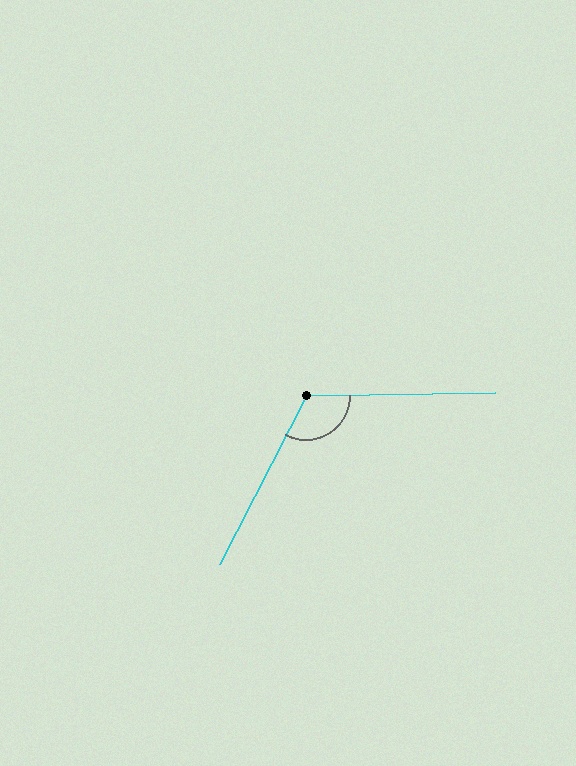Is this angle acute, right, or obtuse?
It is obtuse.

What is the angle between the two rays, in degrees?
Approximately 118 degrees.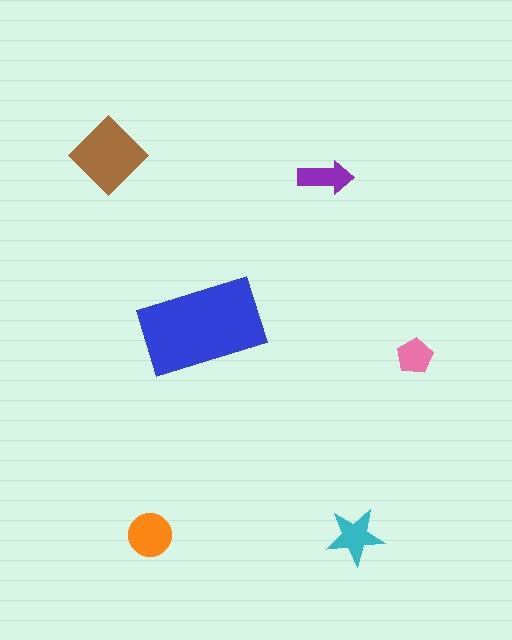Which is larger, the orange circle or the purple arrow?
The orange circle.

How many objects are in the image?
There are 6 objects in the image.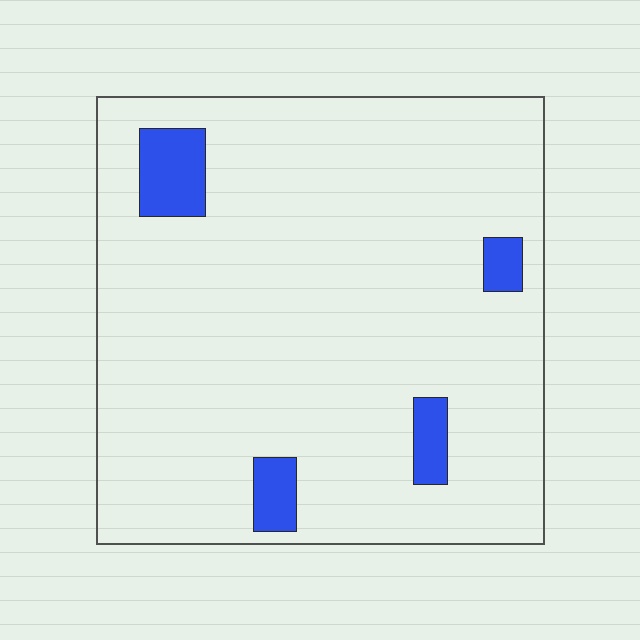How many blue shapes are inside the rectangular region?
4.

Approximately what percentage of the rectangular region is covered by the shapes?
Approximately 5%.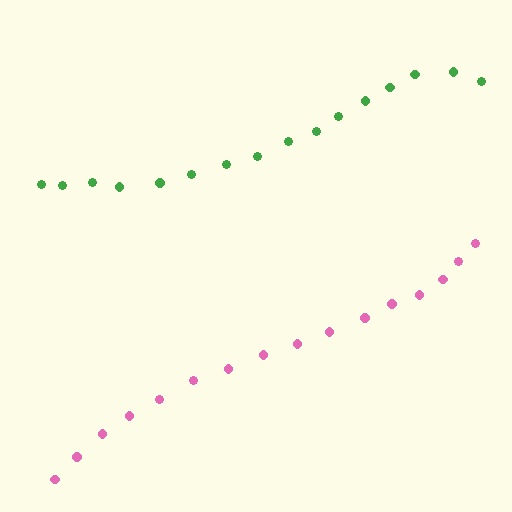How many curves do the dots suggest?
There are 2 distinct paths.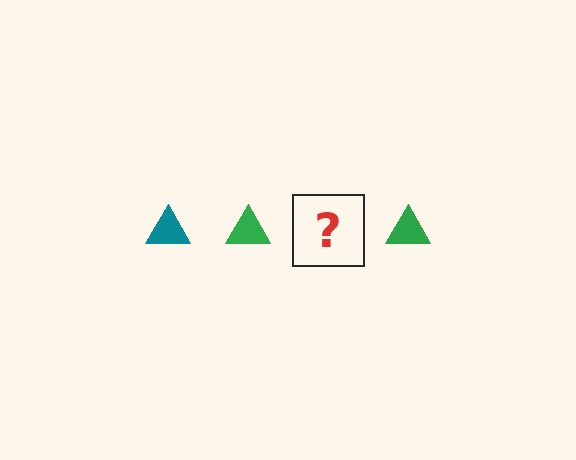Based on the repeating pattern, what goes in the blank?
The blank should be a teal triangle.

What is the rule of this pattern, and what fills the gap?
The rule is that the pattern cycles through teal, green triangles. The gap should be filled with a teal triangle.